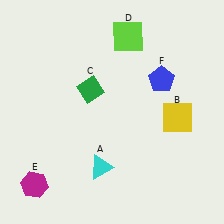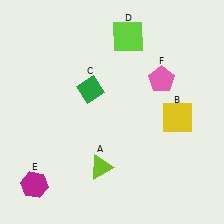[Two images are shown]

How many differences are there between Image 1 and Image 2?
There are 2 differences between the two images.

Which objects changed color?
A changed from cyan to lime. F changed from blue to pink.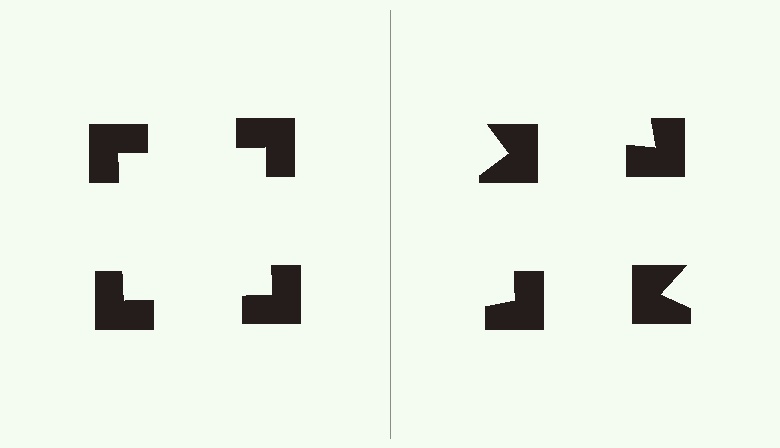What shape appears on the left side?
An illusory square.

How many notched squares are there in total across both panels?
8 — 4 on each side.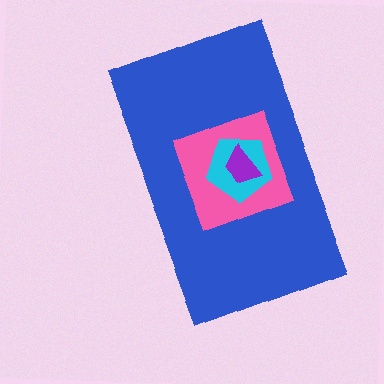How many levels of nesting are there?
4.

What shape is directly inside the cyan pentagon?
The purple trapezoid.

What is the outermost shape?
The blue rectangle.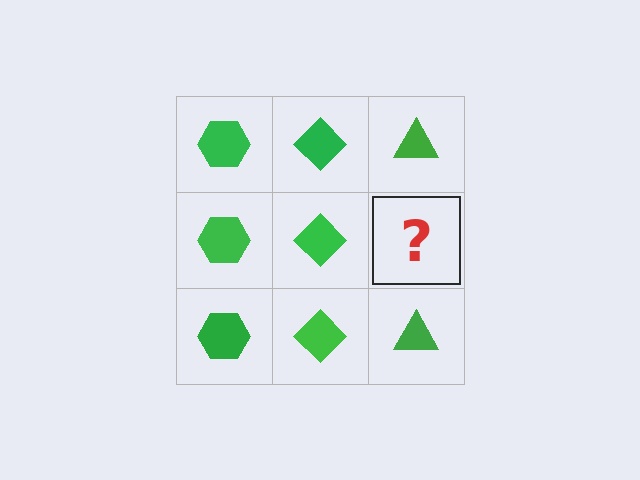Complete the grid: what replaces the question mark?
The question mark should be replaced with a green triangle.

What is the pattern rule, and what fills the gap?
The rule is that each column has a consistent shape. The gap should be filled with a green triangle.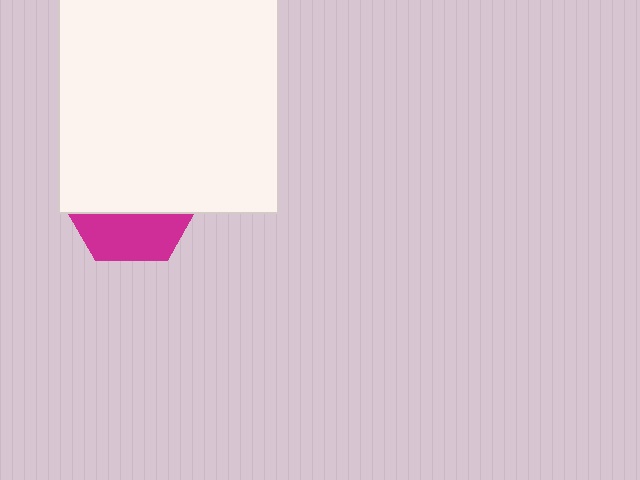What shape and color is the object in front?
The object in front is a white rectangle.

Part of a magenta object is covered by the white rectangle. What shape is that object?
It is a hexagon.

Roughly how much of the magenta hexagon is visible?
A small part of it is visible (roughly 35%).